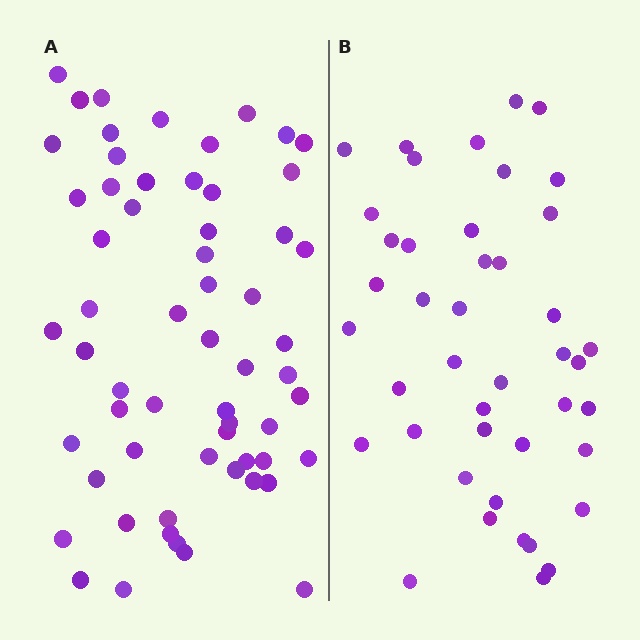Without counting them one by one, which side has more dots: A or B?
Region A (the left region) has more dots.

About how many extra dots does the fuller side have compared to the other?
Region A has approximately 15 more dots than region B.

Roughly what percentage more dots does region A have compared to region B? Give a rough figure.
About 40% more.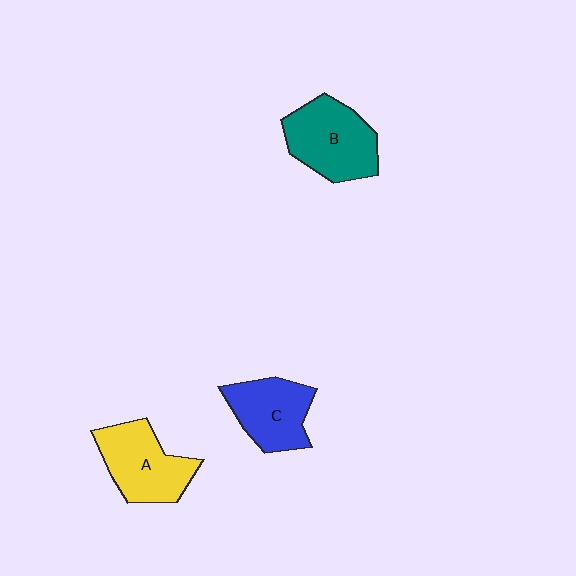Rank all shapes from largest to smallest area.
From largest to smallest: B (teal), A (yellow), C (blue).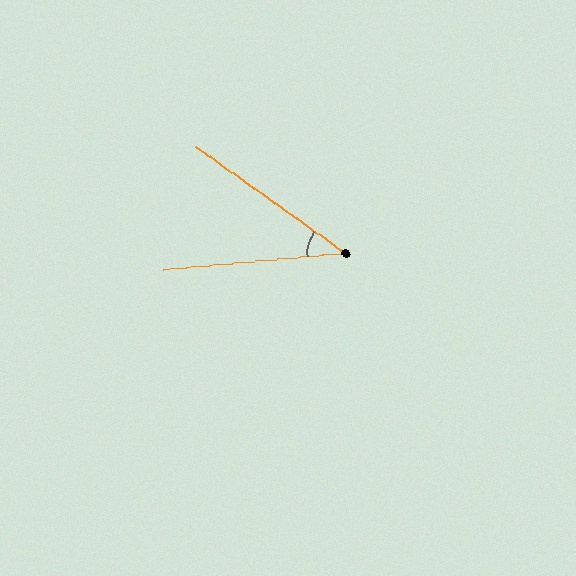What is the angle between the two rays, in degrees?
Approximately 41 degrees.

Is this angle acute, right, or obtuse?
It is acute.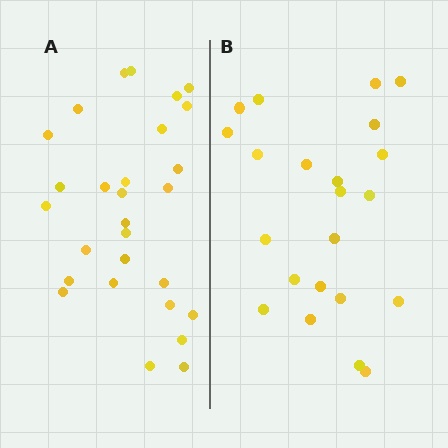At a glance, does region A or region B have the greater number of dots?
Region A (the left region) has more dots.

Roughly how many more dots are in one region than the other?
Region A has about 6 more dots than region B.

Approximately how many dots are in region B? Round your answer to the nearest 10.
About 20 dots. (The exact count is 22, which rounds to 20.)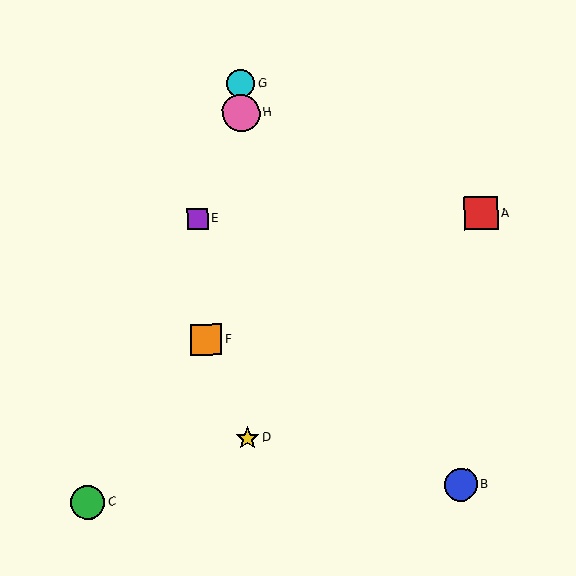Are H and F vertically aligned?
No, H is at x≈241 and F is at x≈206.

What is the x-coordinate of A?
Object A is at x≈481.